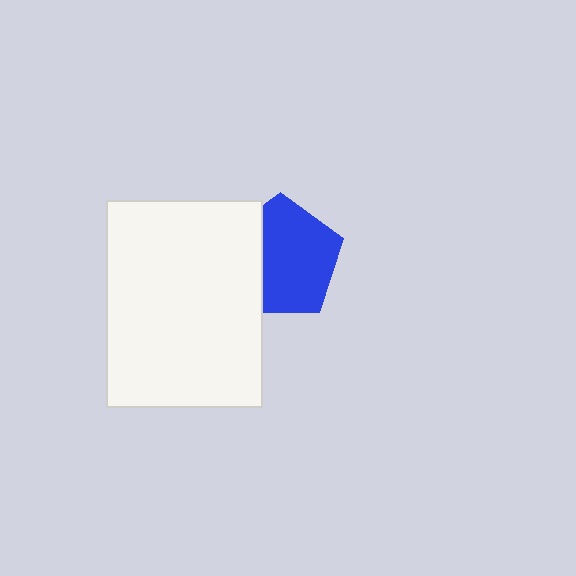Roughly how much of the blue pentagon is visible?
Most of it is visible (roughly 68%).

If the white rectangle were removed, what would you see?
You would see the complete blue pentagon.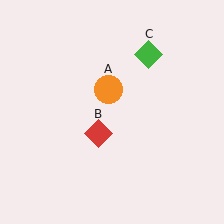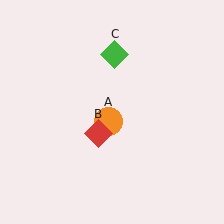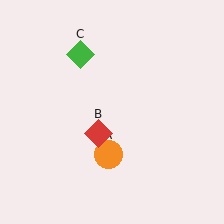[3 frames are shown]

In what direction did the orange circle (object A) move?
The orange circle (object A) moved down.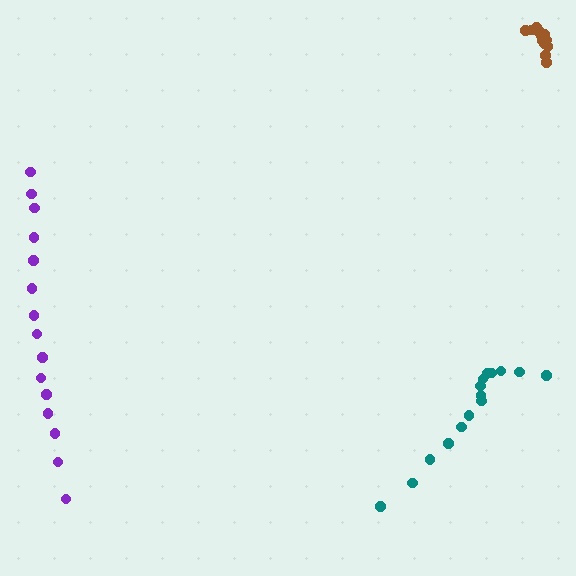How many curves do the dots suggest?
There are 3 distinct paths.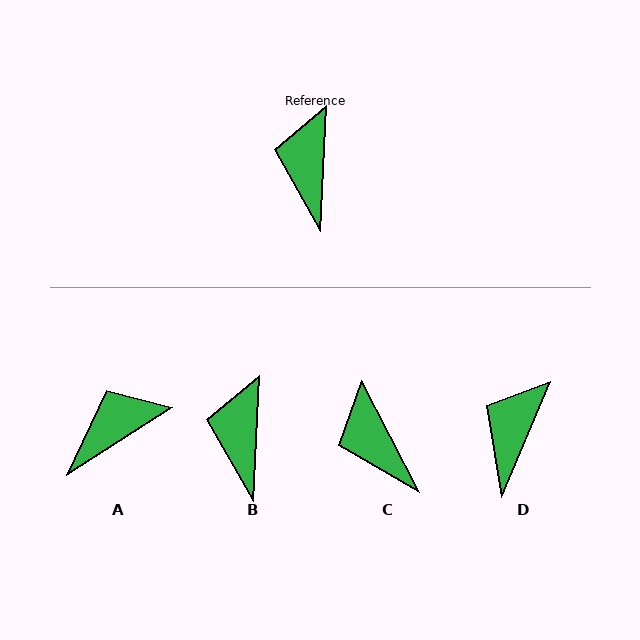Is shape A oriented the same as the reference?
No, it is off by about 55 degrees.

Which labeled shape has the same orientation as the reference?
B.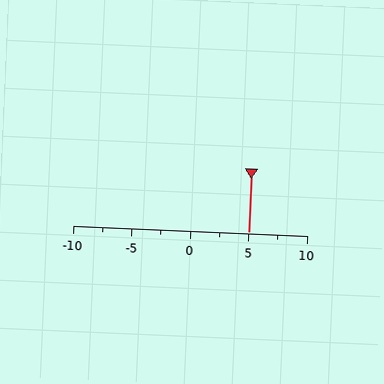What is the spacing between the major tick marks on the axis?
The major ticks are spaced 5 apart.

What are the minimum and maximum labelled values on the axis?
The axis runs from -10 to 10.